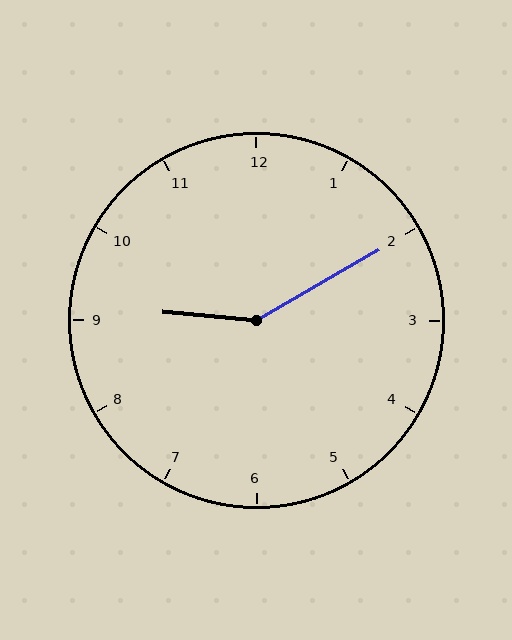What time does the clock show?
9:10.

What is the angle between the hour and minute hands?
Approximately 145 degrees.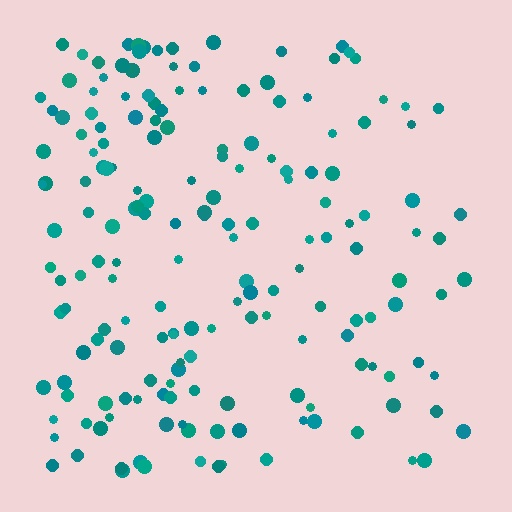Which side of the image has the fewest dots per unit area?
The right.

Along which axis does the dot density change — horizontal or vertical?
Horizontal.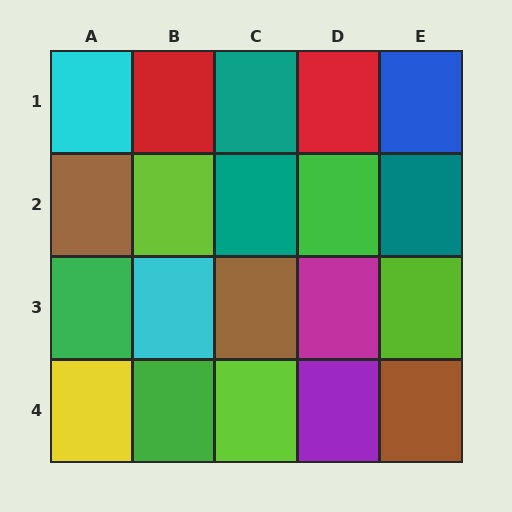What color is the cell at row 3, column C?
Brown.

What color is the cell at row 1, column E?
Blue.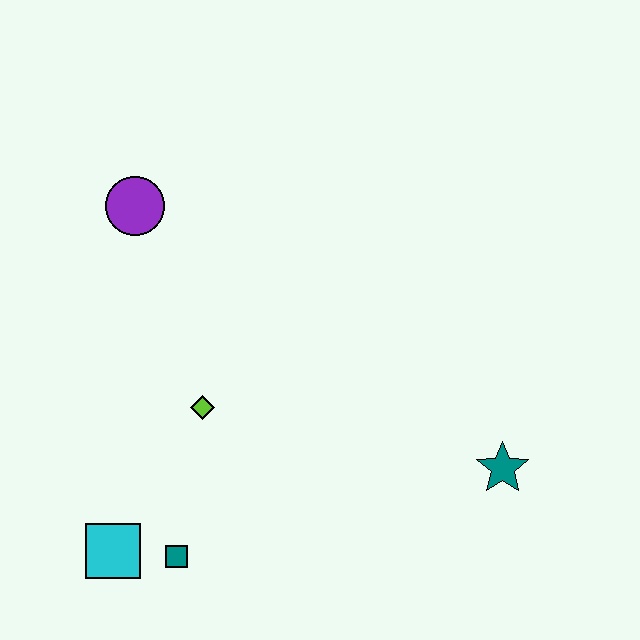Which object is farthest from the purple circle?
The teal star is farthest from the purple circle.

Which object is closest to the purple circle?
The lime diamond is closest to the purple circle.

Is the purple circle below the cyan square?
No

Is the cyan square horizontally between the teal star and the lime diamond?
No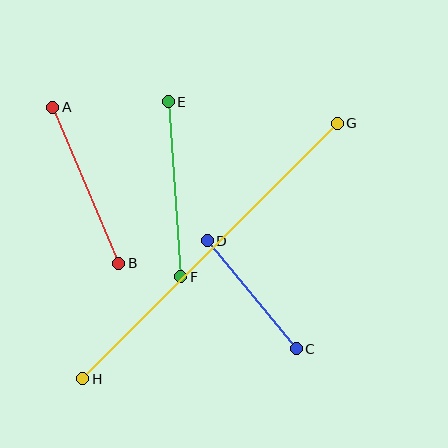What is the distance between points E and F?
The distance is approximately 176 pixels.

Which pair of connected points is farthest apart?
Points G and H are farthest apart.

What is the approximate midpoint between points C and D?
The midpoint is at approximately (252, 295) pixels.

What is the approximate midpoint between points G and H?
The midpoint is at approximately (210, 251) pixels.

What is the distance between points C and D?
The distance is approximately 140 pixels.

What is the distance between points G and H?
The distance is approximately 361 pixels.